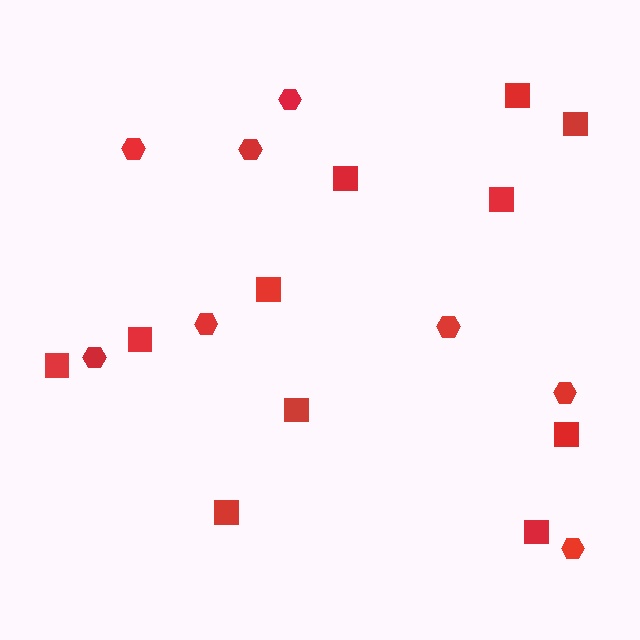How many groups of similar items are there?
There are 2 groups: one group of hexagons (8) and one group of squares (11).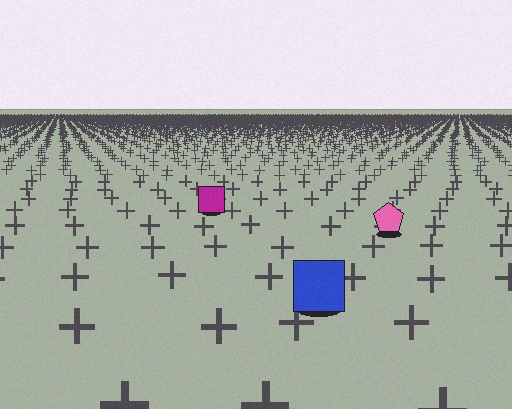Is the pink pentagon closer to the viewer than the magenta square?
Yes. The pink pentagon is closer — you can tell from the texture gradient: the ground texture is coarser near it.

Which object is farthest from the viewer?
The magenta square is farthest from the viewer. It appears smaller and the ground texture around it is denser.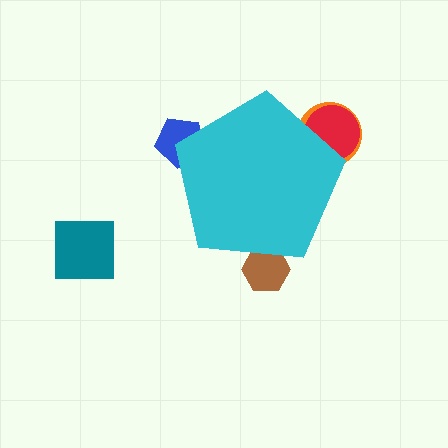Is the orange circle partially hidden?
Yes, the orange circle is partially hidden behind the cyan pentagon.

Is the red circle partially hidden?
Yes, the red circle is partially hidden behind the cyan pentagon.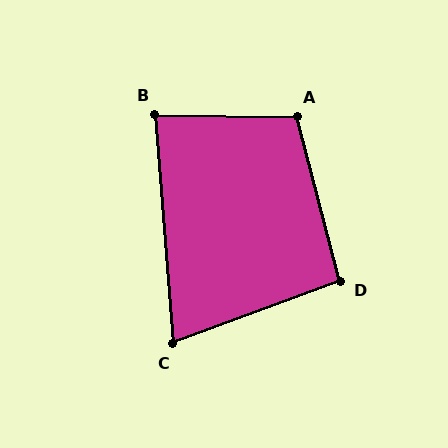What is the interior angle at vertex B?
Approximately 85 degrees (acute).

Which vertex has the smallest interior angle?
C, at approximately 74 degrees.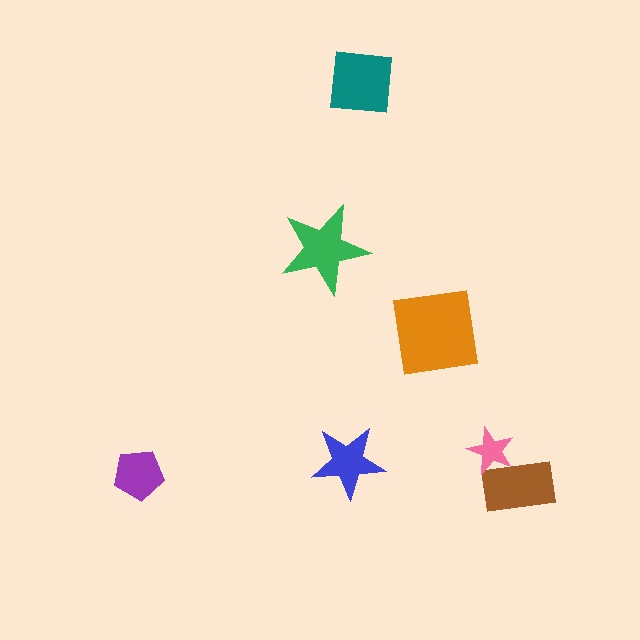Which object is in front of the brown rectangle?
The pink star is in front of the brown rectangle.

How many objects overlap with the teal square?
0 objects overlap with the teal square.